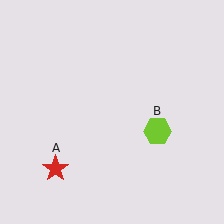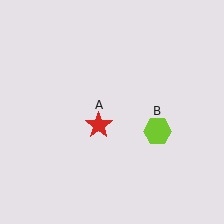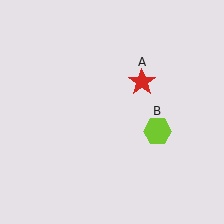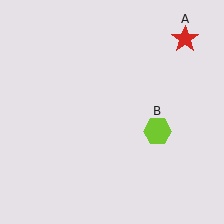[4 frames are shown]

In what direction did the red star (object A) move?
The red star (object A) moved up and to the right.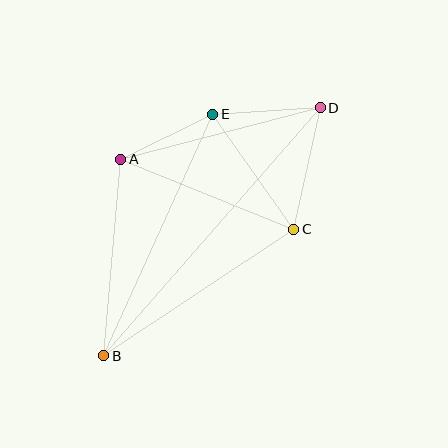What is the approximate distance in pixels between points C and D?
The distance between C and D is approximately 124 pixels.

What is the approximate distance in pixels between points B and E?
The distance between B and E is approximately 265 pixels.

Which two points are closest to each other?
Points A and E are closest to each other.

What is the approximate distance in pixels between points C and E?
The distance between C and E is approximately 140 pixels.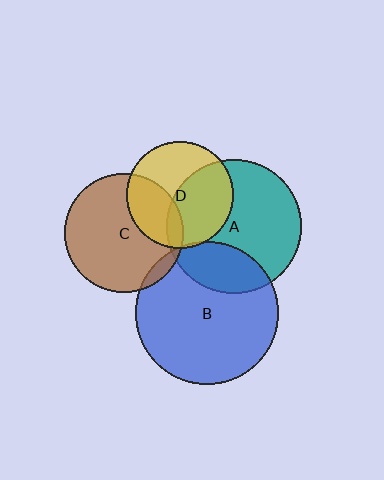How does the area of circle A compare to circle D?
Approximately 1.6 times.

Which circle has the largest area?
Circle B (blue).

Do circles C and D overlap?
Yes.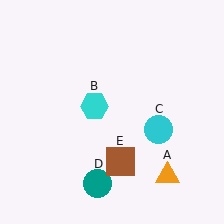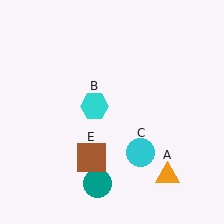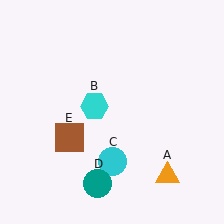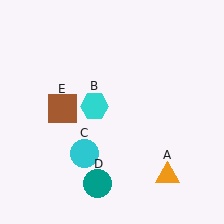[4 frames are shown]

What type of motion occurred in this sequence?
The cyan circle (object C), brown square (object E) rotated clockwise around the center of the scene.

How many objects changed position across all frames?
2 objects changed position: cyan circle (object C), brown square (object E).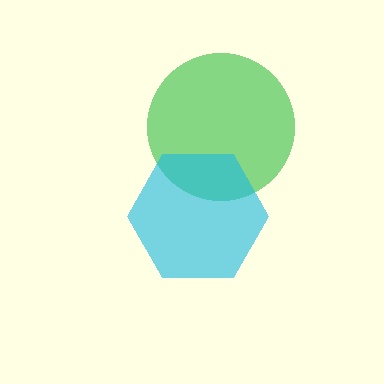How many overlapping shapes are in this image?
There are 2 overlapping shapes in the image.